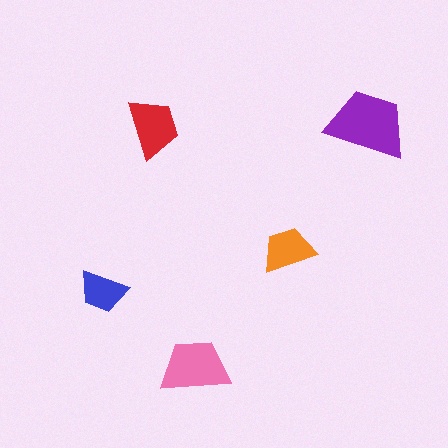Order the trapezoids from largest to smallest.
the purple one, the pink one, the red one, the orange one, the blue one.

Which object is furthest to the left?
The blue trapezoid is leftmost.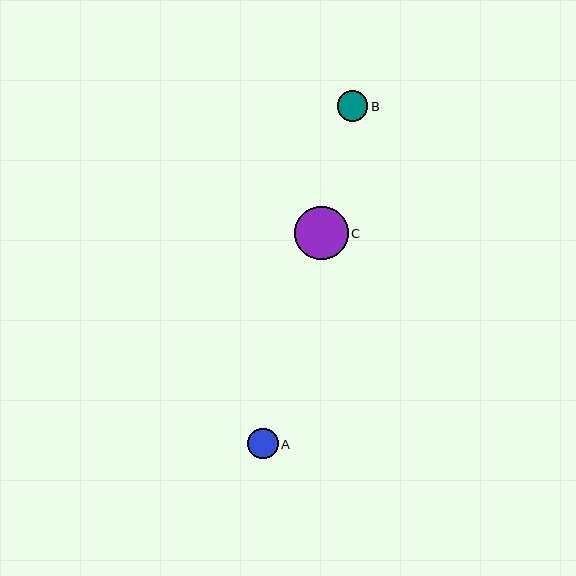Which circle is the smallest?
Circle B is the smallest with a size of approximately 31 pixels.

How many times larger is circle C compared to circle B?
Circle C is approximately 1.7 times the size of circle B.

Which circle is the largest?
Circle C is the largest with a size of approximately 54 pixels.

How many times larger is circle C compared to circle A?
Circle C is approximately 1.7 times the size of circle A.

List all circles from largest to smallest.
From largest to smallest: C, A, B.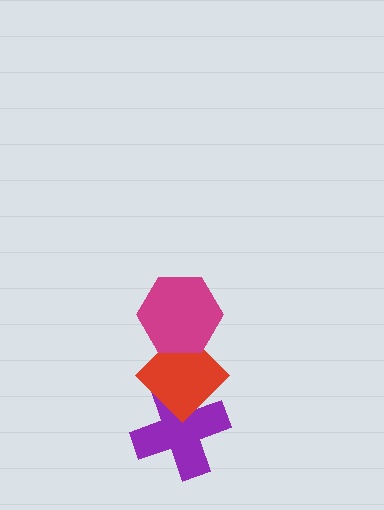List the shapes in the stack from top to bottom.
From top to bottom: the magenta hexagon, the red diamond, the purple cross.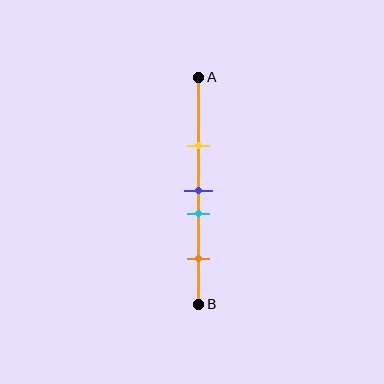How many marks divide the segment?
There are 4 marks dividing the segment.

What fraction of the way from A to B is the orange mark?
The orange mark is approximately 80% (0.8) of the way from A to B.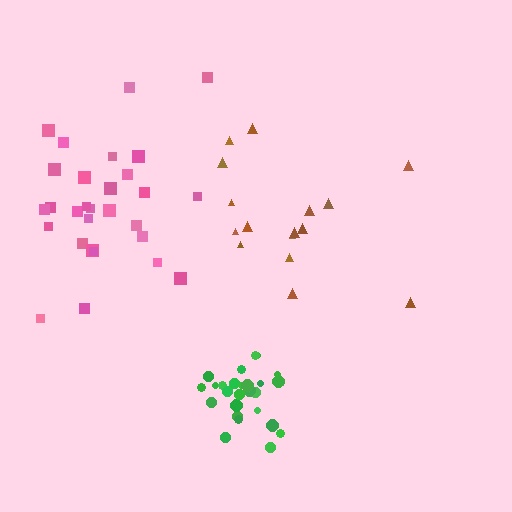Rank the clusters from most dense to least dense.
green, pink, brown.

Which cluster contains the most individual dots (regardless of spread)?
Pink (29).